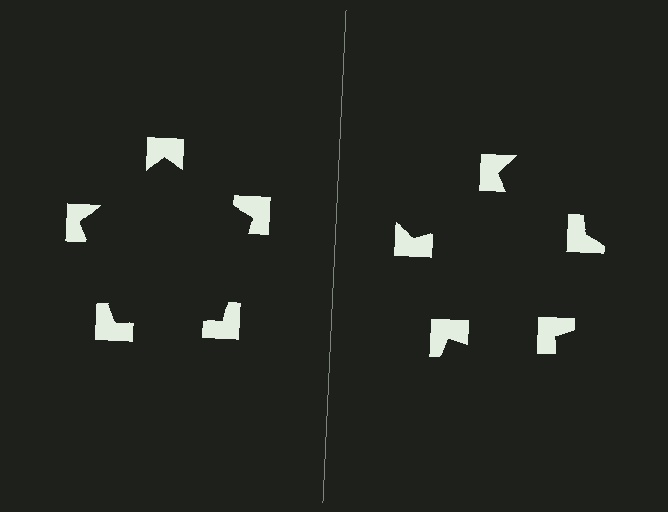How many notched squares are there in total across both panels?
10 — 5 on each side.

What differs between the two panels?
The notched squares are positioned identically on both sides; only the wedge orientations differ. On the left they align to a pentagon; on the right they are misaligned.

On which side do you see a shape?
An illusory pentagon appears on the left side. On the right side the wedge cuts are rotated, so no coherent shape forms.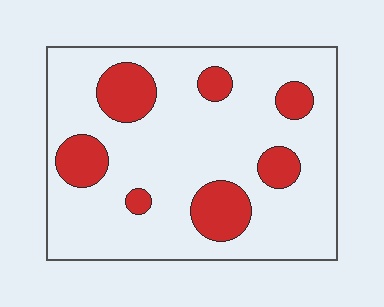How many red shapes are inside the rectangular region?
7.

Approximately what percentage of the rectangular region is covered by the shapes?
Approximately 20%.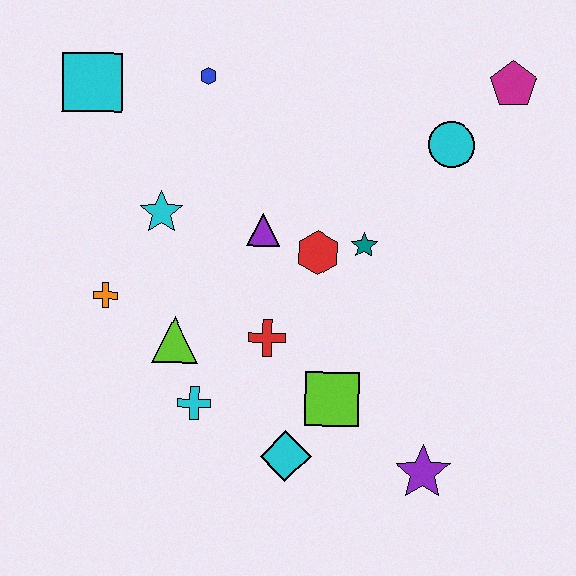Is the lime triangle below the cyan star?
Yes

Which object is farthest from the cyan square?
The purple star is farthest from the cyan square.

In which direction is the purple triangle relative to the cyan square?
The purple triangle is to the right of the cyan square.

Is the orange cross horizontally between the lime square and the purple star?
No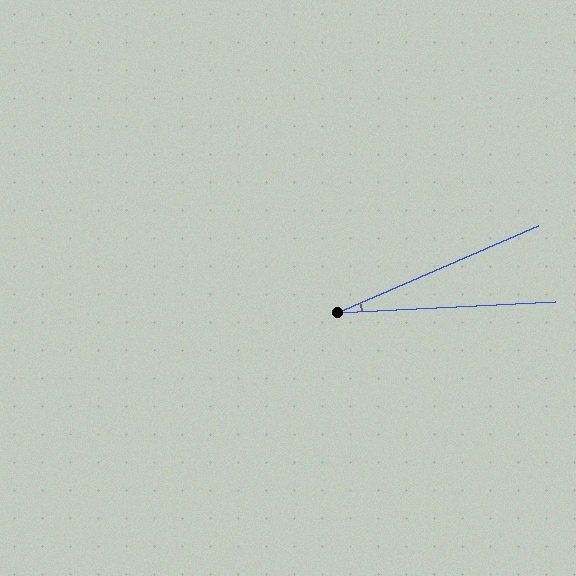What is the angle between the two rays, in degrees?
Approximately 20 degrees.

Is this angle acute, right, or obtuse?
It is acute.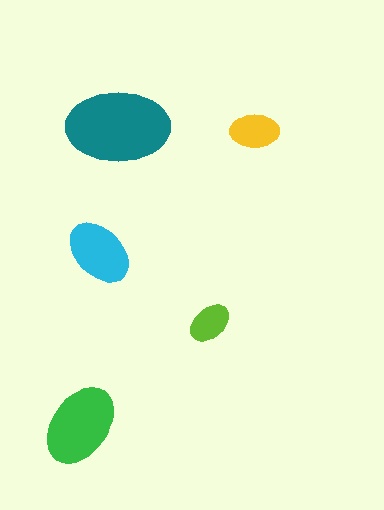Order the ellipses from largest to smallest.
the teal one, the green one, the cyan one, the yellow one, the lime one.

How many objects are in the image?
There are 5 objects in the image.